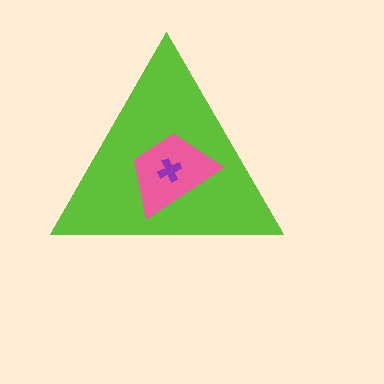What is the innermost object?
The purple cross.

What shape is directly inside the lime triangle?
The pink trapezoid.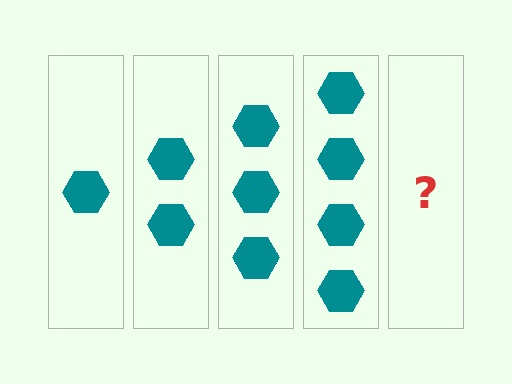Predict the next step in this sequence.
The next step is 5 hexagons.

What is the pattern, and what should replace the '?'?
The pattern is that each step adds one more hexagon. The '?' should be 5 hexagons.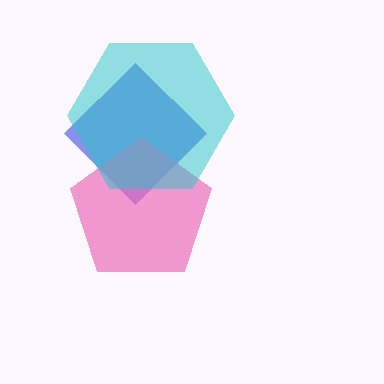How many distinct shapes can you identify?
There are 3 distinct shapes: a blue diamond, a pink pentagon, a cyan hexagon.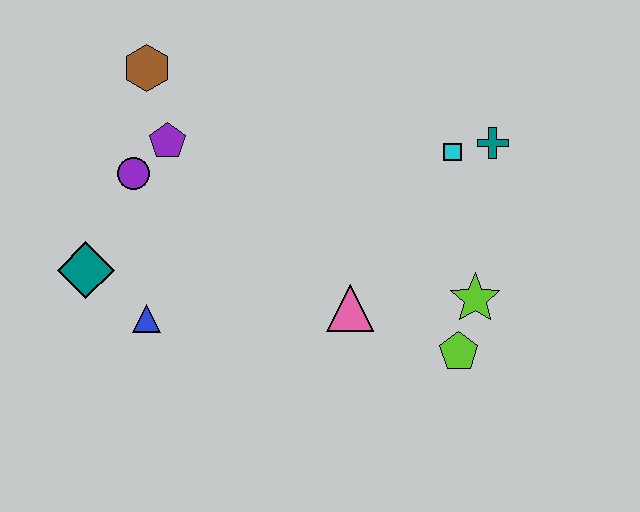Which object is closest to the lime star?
The lime pentagon is closest to the lime star.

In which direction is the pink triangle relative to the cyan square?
The pink triangle is below the cyan square.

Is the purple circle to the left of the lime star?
Yes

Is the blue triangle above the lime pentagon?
Yes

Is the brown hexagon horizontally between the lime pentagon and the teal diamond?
Yes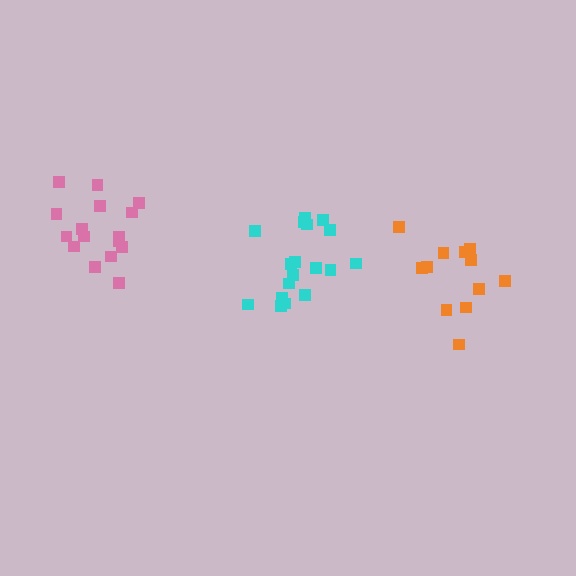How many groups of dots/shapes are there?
There are 3 groups.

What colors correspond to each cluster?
The clusters are colored: pink, cyan, orange.